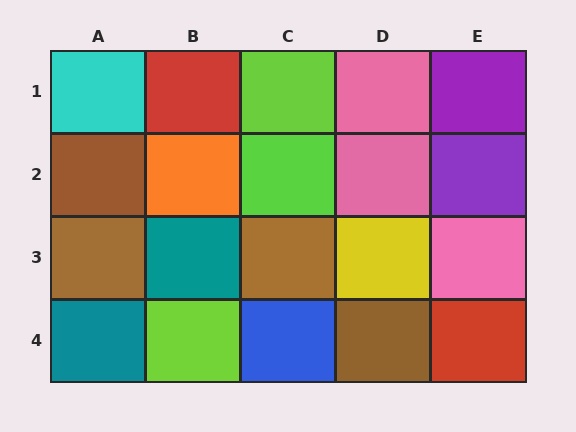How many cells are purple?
2 cells are purple.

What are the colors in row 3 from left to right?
Brown, teal, brown, yellow, pink.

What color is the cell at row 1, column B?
Red.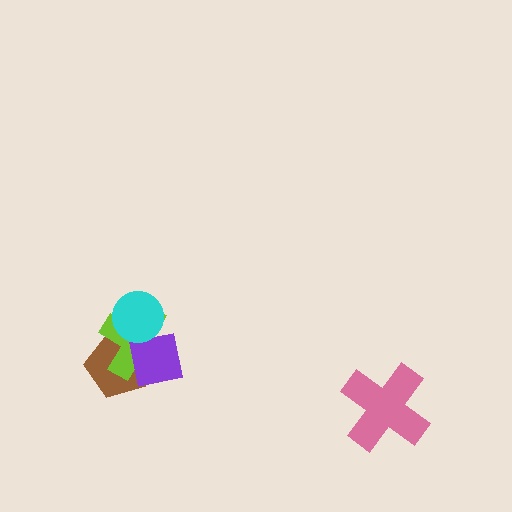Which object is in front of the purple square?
The cyan circle is in front of the purple square.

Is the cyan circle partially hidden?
No, no other shape covers it.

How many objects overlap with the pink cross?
0 objects overlap with the pink cross.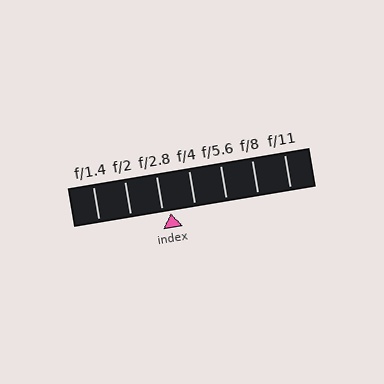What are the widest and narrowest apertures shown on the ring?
The widest aperture shown is f/1.4 and the narrowest is f/11.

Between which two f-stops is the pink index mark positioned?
The index mark is between f/2.8 and f/4.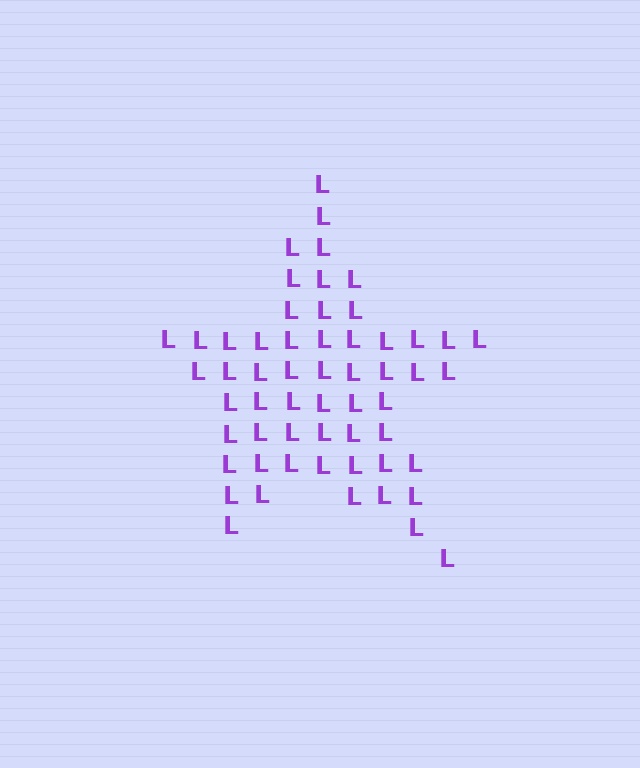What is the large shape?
The large shape is a star.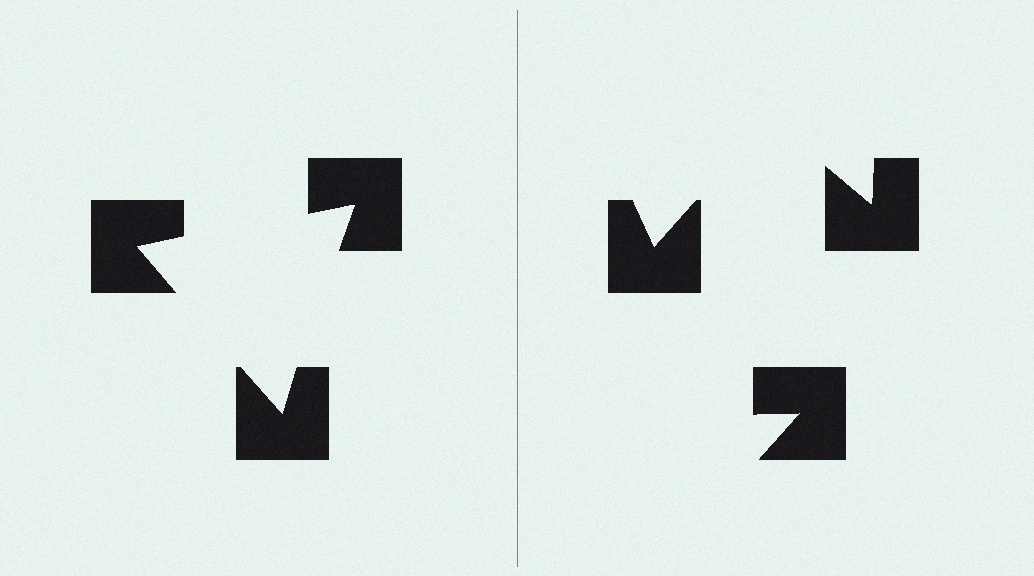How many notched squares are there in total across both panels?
6 — 3 on each side.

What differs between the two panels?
The notched squares are positioned identically on both sides; only the wedge orientations differ. On the left they align to a triangle; on the right they are misaligned.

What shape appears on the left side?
An illusory triangle.